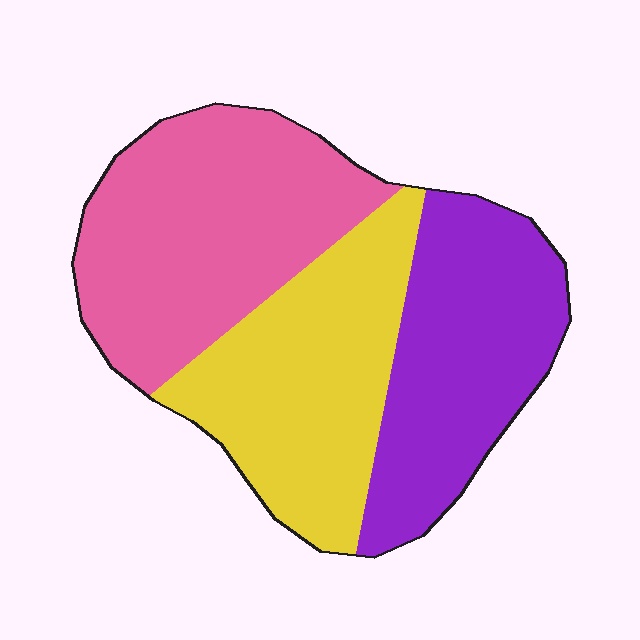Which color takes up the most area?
Pink, at roughly 35%.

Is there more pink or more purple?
Pink.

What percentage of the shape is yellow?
Yellow covers around 30% of the shape.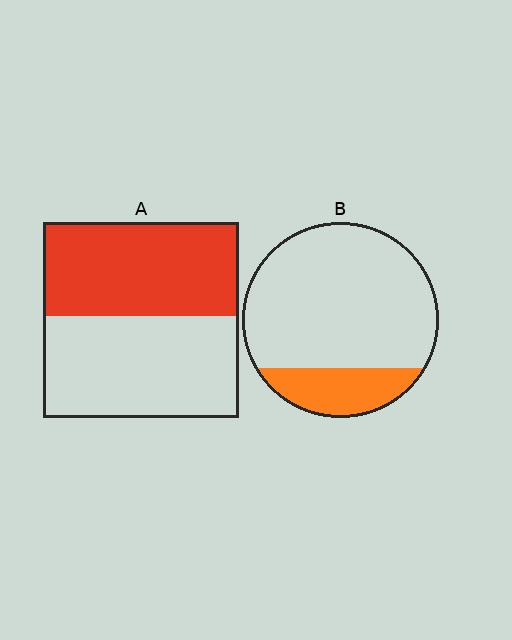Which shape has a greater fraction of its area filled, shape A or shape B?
Shape A.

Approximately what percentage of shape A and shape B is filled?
A is approximately 50% and B is approximately 20%.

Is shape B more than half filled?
No.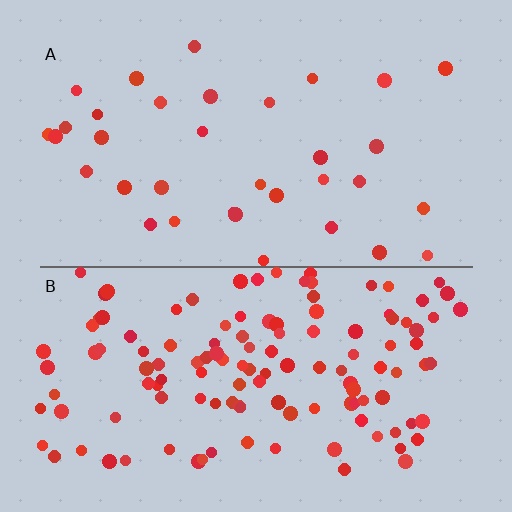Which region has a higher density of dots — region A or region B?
B (the bottom).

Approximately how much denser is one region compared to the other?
Approximately 3.7× — region B over region A.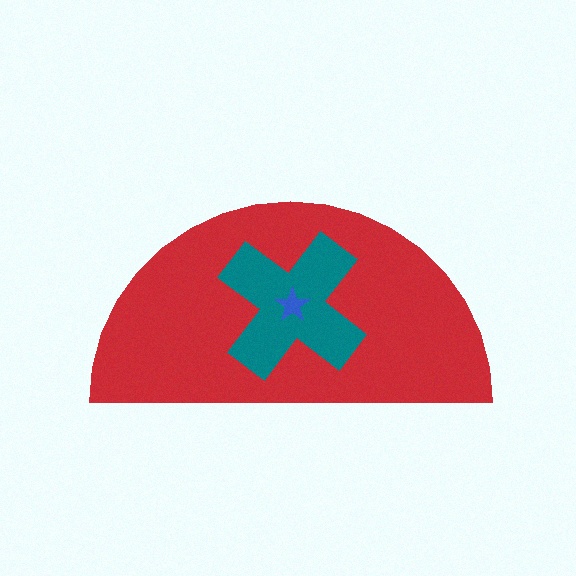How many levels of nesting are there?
3.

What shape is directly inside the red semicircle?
The teal cross.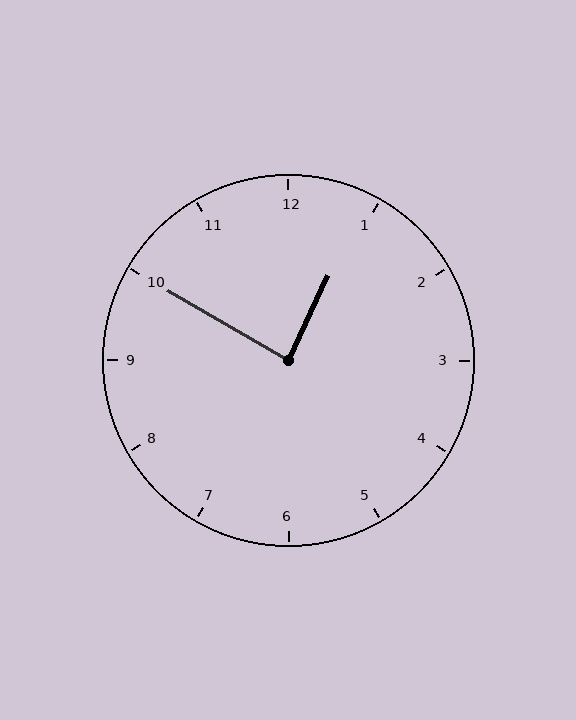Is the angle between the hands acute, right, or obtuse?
It is right.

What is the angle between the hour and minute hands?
Approximately 85 degrees.